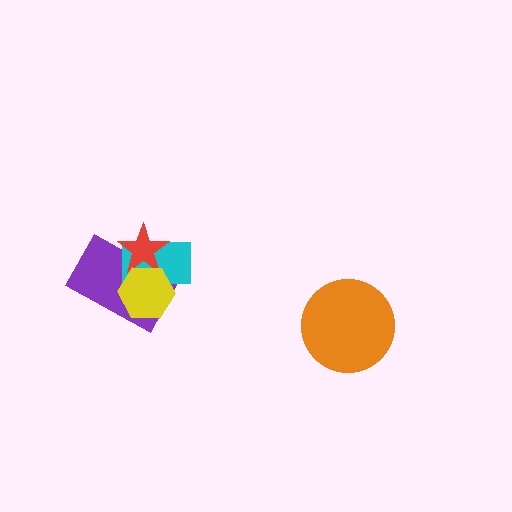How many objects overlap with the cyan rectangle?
3 objects overlap with the cyan rectangle.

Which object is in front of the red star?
The yellow hexagon is in front of the red star.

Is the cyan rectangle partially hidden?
Yes, it is partially covered by another shape.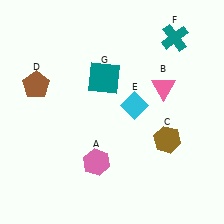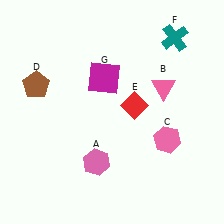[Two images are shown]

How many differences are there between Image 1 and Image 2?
There are 3 differences between the two images.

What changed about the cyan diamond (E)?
In Image 1, E is cyan. In Image 2, it changed to red.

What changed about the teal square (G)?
In Image 1, G is teal. In Image 2, it changed to magenta.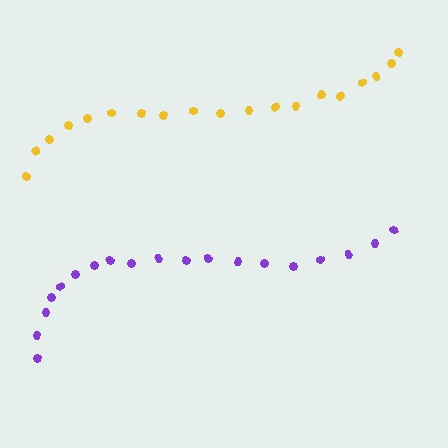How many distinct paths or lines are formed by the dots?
There are 2 distinct paths.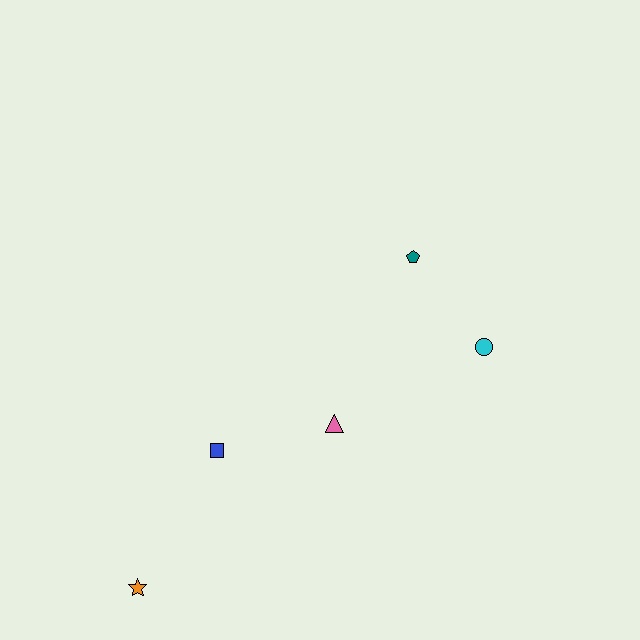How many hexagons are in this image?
There are no hexagons.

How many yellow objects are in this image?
There are no yellow objects.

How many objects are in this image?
There are 5 objects.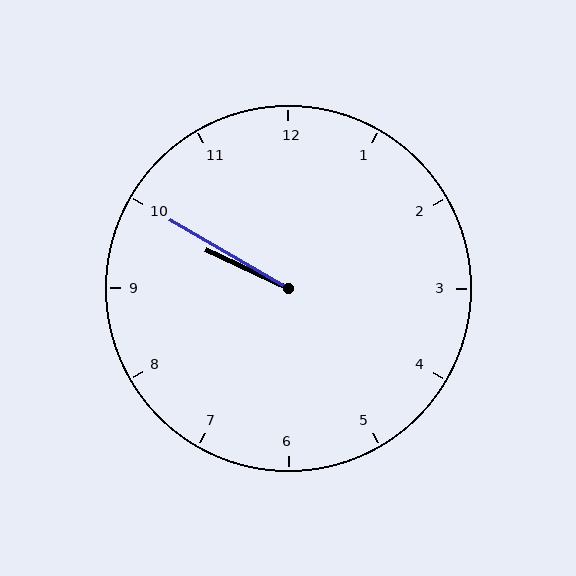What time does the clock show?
9:50.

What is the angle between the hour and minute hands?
Approximately 5 degrees.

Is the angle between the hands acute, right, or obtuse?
It is acute.